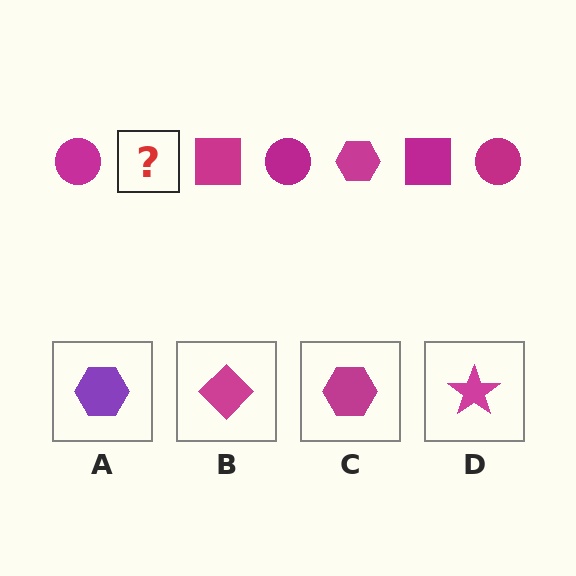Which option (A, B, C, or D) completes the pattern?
C.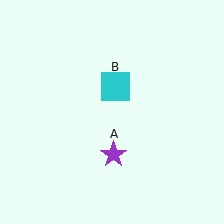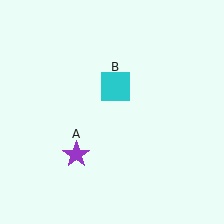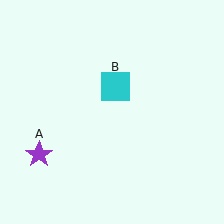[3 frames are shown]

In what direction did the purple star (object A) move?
The purple star (object A) moved left.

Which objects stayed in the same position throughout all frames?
Cyan square (object B) remained stationary.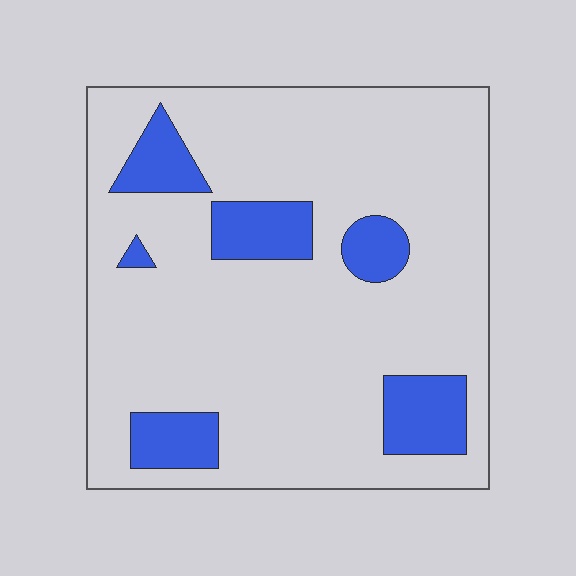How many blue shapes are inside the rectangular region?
6.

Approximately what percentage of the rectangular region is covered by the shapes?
Approximately 15%.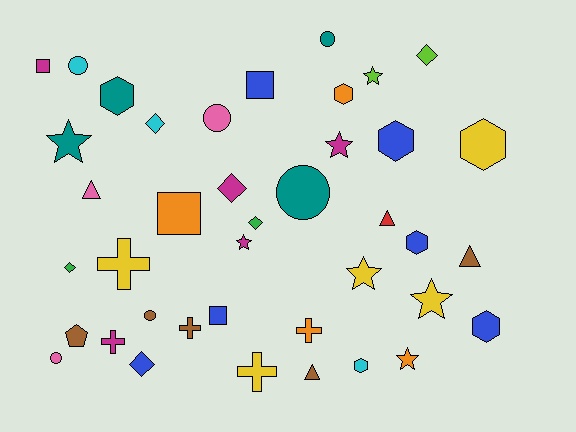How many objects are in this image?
There are 40 objects.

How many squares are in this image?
There are 4 squares.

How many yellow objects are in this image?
There are 5 yellow objects.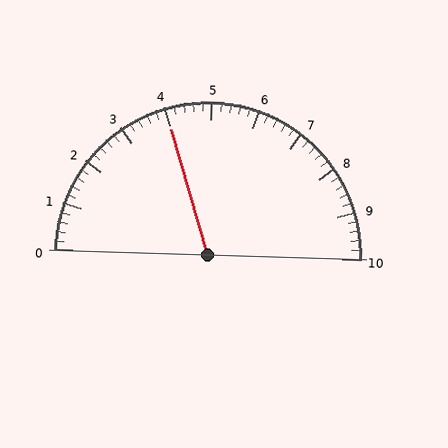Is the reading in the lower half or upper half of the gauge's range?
The reading is in the lower half of the range (0 to 10).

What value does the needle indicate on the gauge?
The needle indicates approximately 4.0.